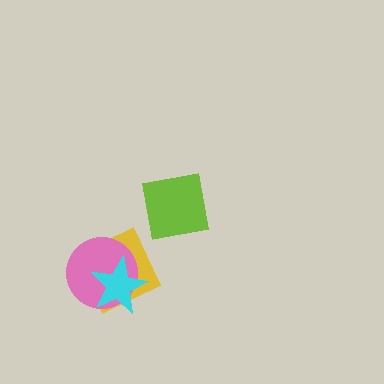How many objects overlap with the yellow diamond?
2 objects overlap with the yellow diamond.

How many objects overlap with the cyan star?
2 objects overlap with the cyan star.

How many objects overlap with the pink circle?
2 objects overlap with the pink circle.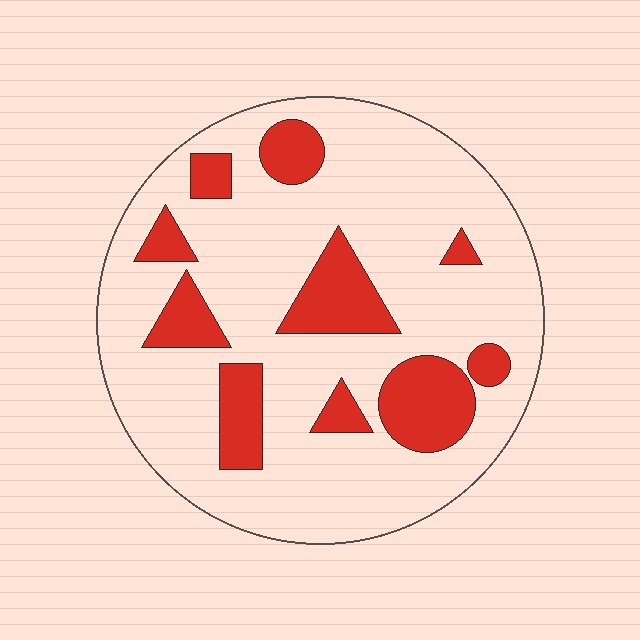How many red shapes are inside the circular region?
10.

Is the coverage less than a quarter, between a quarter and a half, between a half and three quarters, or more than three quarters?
Less than a quarter.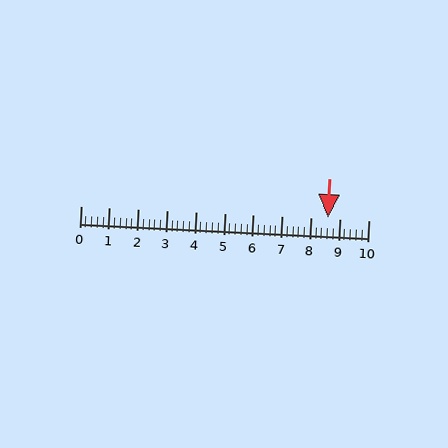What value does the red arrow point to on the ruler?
The red arrow points to approximately 8.6.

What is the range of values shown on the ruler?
The ruler shows values from 0 to 10.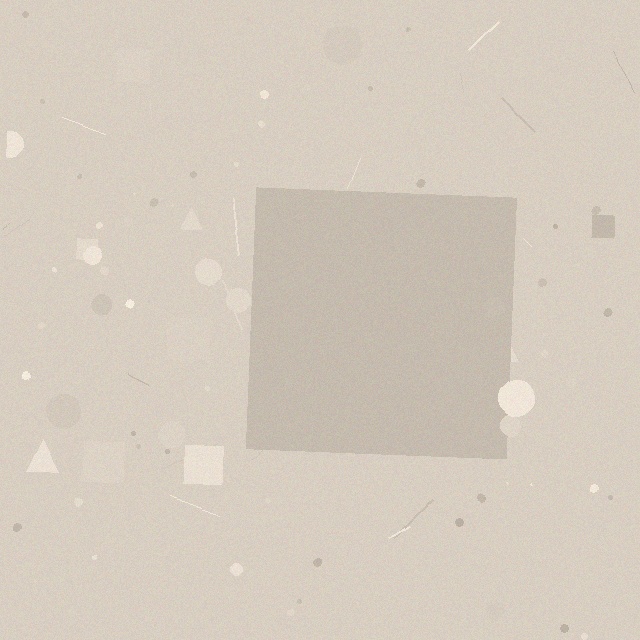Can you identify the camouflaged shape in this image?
The camouflaged shape is a square.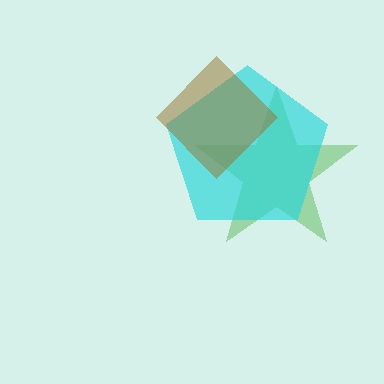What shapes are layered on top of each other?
The layered shapes are: a green star, a cyan pentagon, a brown diamond.